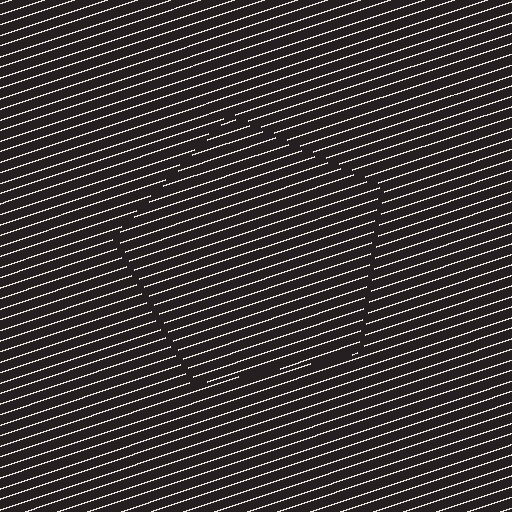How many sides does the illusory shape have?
5 sides — the line-ends trace a pentagon.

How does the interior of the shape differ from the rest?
The interior of the shape contains the same grating, shifted by half a period — the contour is defined by the phase discontinuity where line-ends from the inner and outer gratings abut.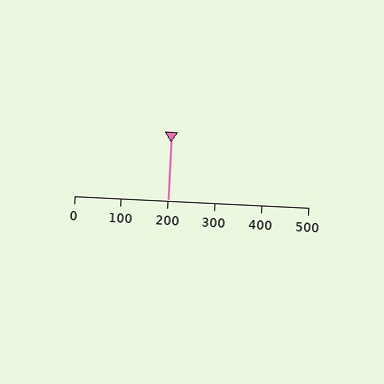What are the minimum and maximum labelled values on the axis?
The axis runs from 0 to 500.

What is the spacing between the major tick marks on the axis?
The major ticks are spaced 100 apart.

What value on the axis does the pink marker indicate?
The marker indicates approximately 200.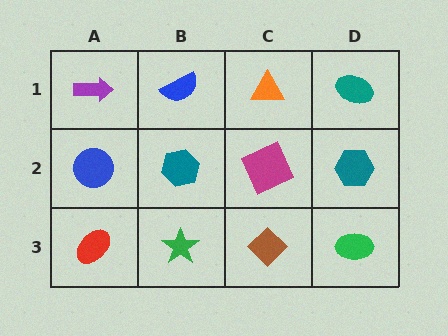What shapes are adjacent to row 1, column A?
A blue circle (row 2, column A), a blue semicircle (row 1, column B).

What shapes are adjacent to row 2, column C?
An orange triangle (row 1, column C), a brown diamond (row 3, column C), a teal hexagon (row 2, column B), a teal hexagon (row 2, column D).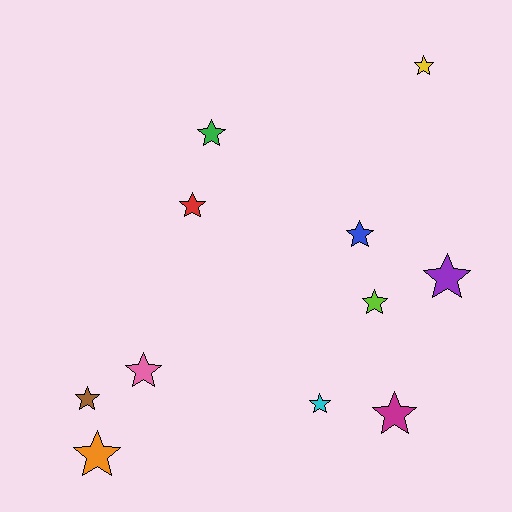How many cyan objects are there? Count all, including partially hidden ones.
There is 1 cyan object.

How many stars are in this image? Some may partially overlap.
There are 11 stars.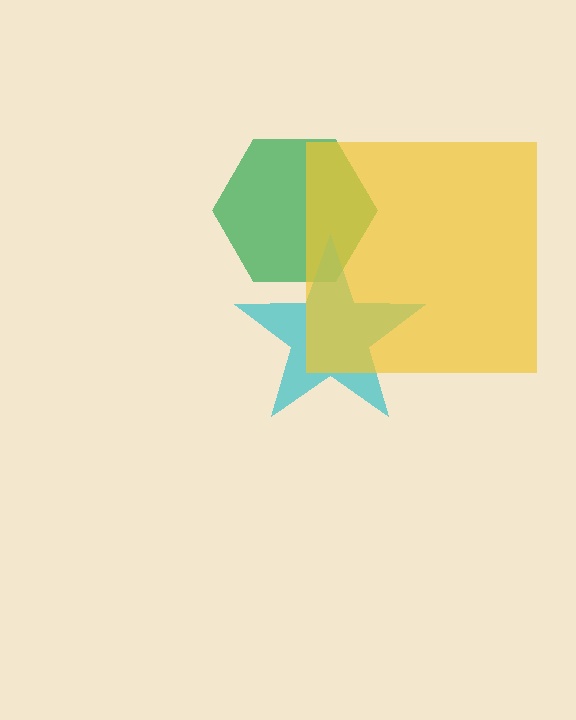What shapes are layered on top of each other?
The layered shapes are: a green hexagon, a cyan star, a yellow square.